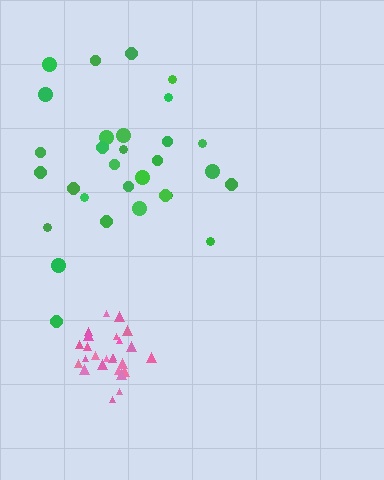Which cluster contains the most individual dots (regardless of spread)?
Green (30).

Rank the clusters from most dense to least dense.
pink, green.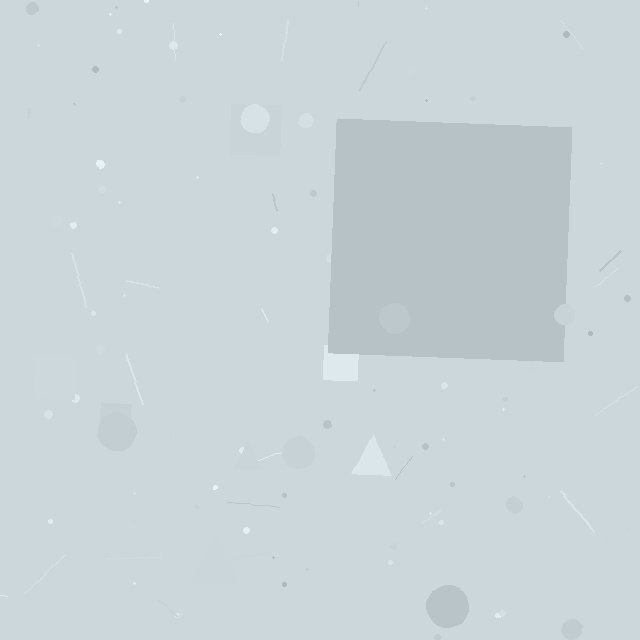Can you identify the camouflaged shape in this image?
The camouflaged shape is a square.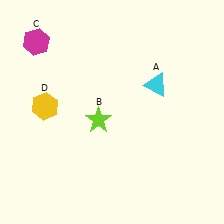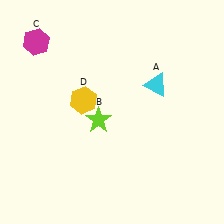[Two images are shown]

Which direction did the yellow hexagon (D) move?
The yellow hexagon (D) moved right.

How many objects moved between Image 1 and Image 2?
1 object moved between the two images.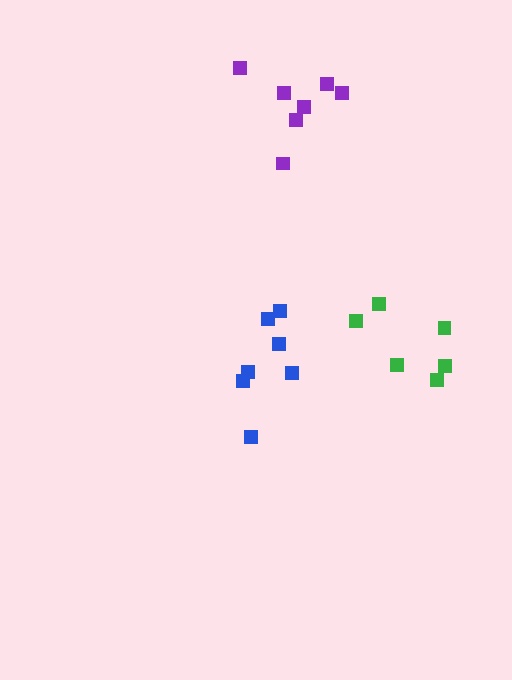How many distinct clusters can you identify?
There are 3 distinct clusters.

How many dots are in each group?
Group 1: 7 dots, Group 2: 7 dots, Group 3: 6 dots (20 total).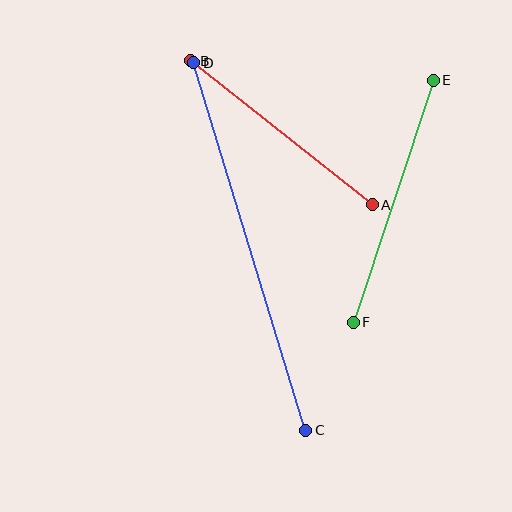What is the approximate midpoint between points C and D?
The midpoint is at approximately (250, 247) pixels.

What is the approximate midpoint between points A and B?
The midpoint is at approximately (282, 133) pixels.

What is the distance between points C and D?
The distance is approximately 384 pixels.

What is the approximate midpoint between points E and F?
The midpoint is at approximately (393, 201) pixels.